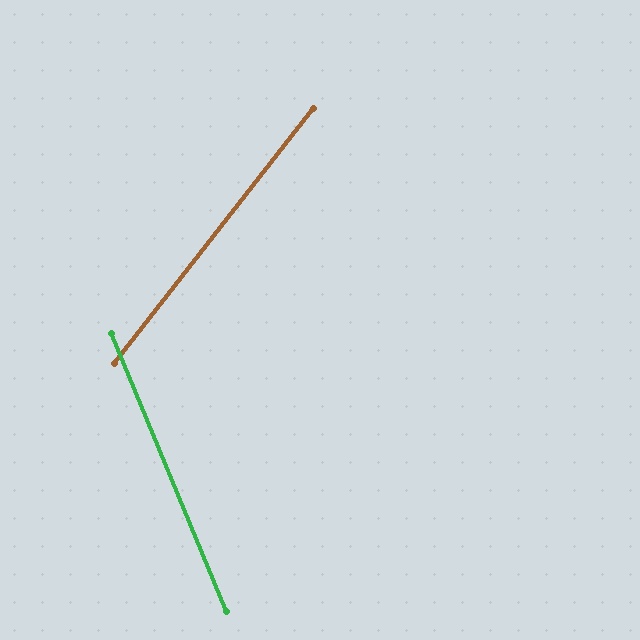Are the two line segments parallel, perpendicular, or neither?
Neither parallel nor perpendicular — they differ by about 60°.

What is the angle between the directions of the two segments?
Approximately 60 degrees.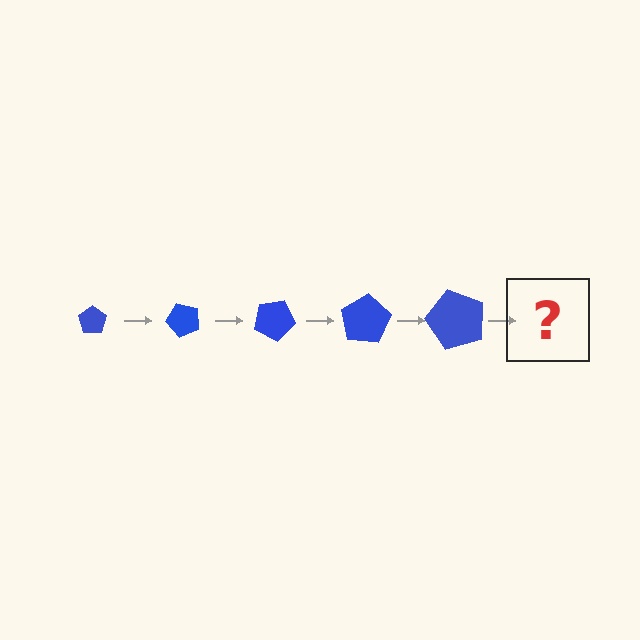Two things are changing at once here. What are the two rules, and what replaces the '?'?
The two rules are that the pentagon grows larger each step and it rotates 50 degrees each step. The '?' should be a pentagon, larger than the previous one and rotated 250 degrees from the start.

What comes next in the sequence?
The next element should be a pentagon, larger than the previous one and rotated 250 degrees from the start.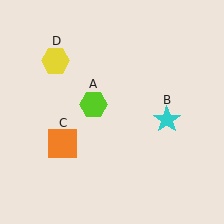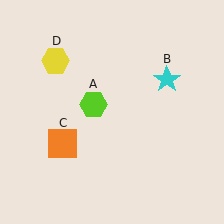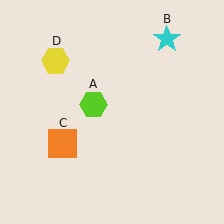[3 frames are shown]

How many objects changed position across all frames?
1 object changed position: cyan star (object B).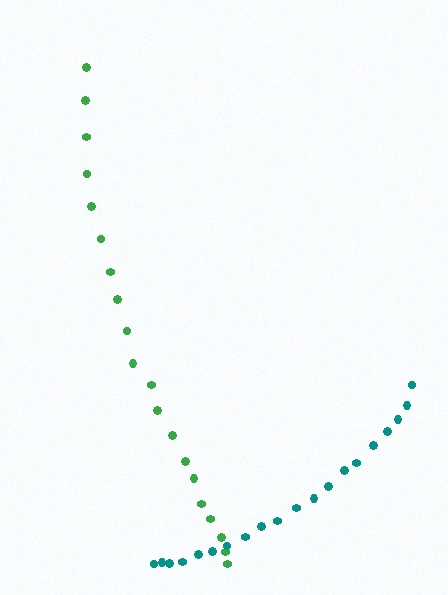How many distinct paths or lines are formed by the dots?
There are 2 distinct paths.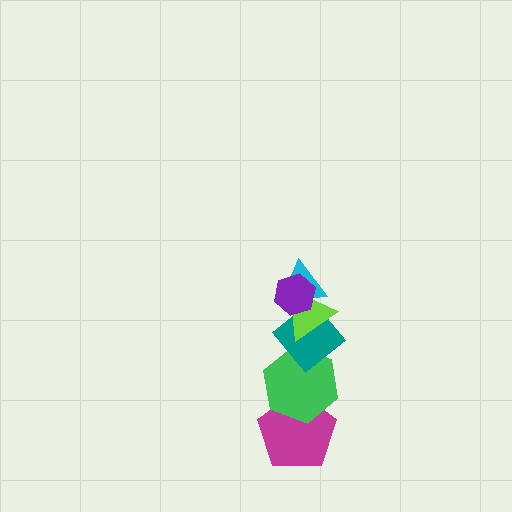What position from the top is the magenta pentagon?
The magenta pentagon is 6th from the top.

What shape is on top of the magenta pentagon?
The green hexagon is on top of the magenta pentagon.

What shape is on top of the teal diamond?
The lime triangle is on top of the teal diamond.